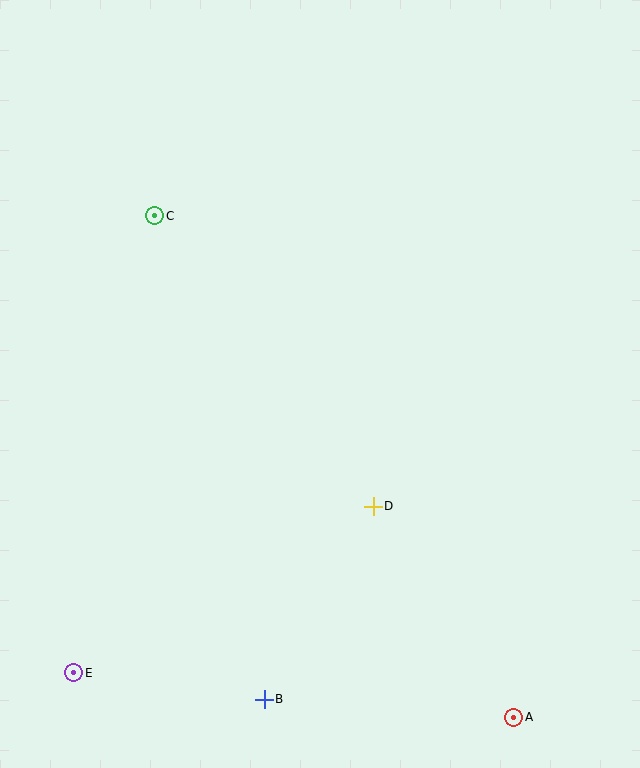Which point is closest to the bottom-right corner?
Point A is closest to the bottom-right corner.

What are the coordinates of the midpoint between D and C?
The midpoint between D and C is at (264, 361).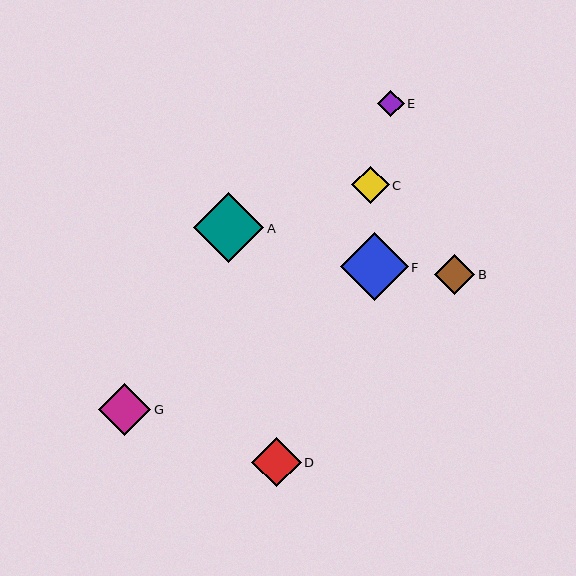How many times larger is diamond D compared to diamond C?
Diamond D is approximately 1.3 times the size of diamond C.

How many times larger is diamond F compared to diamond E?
Diamond F is approximately 2.6 times the size of diamond E.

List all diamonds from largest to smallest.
From largest to smallest: A, F, G, D, B, C, E.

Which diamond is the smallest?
Diamond E is the smallest with a size of approximately 26 pixels.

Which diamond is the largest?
Diamond A is the largest with a size of approximately 70 pixels.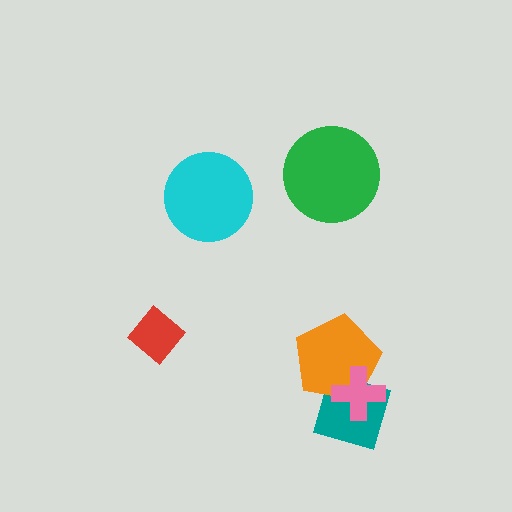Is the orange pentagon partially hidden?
Yes, it is partially covered by another shape.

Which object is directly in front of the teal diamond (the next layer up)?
The orange pentagon is directly in front of the teal diamond.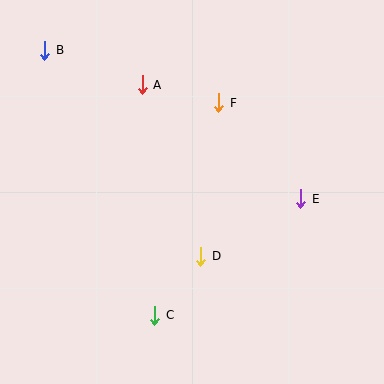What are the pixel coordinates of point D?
Point D is at (201, 256).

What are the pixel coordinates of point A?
Point A is at (142, 85).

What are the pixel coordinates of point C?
Point C is at (155, 316).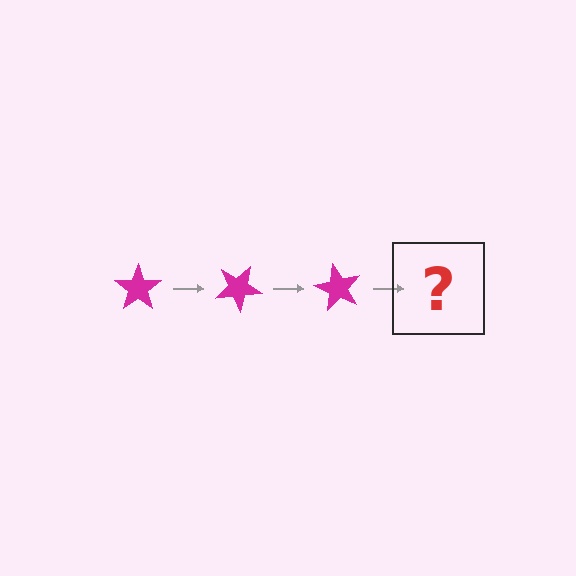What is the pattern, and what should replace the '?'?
The pattern is that the star rotates 30 degrees each step. The '?' should be a magenta star rotated 90 degrees.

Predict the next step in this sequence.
The next step is a magenta star rotated 90 degrees.